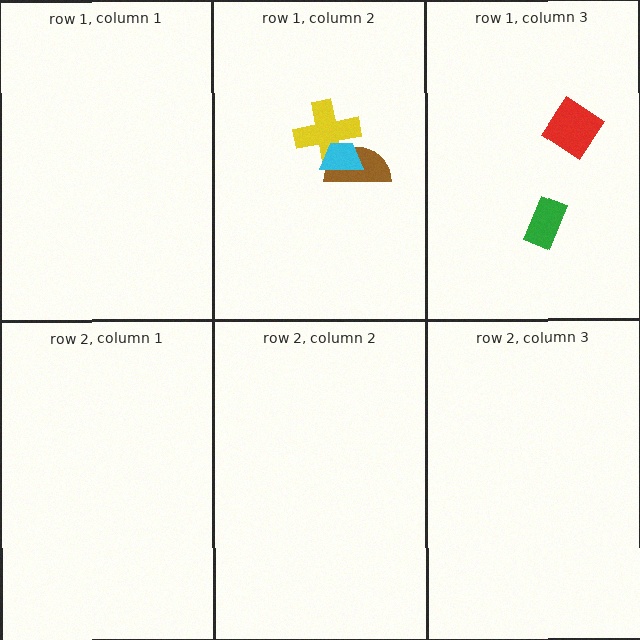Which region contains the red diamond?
The row 1, column 3 region.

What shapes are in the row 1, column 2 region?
The yellow cross, the brown semicircle, the cyan trapezoid.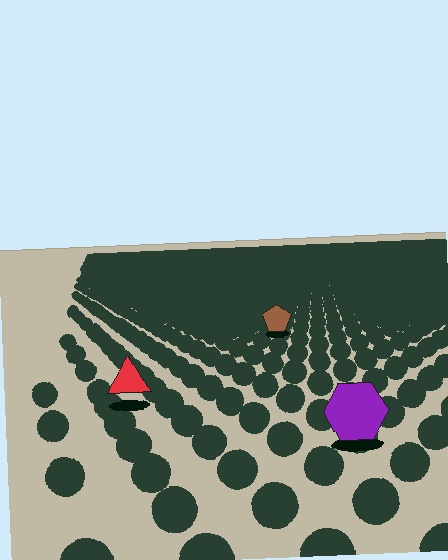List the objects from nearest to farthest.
From nearest to farthest: the purple hexagon, the red triangle, the brown pentagon.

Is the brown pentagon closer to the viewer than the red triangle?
No. The red triangle is closer — you can tell from the texture gradient: the ground texture is coarser near it.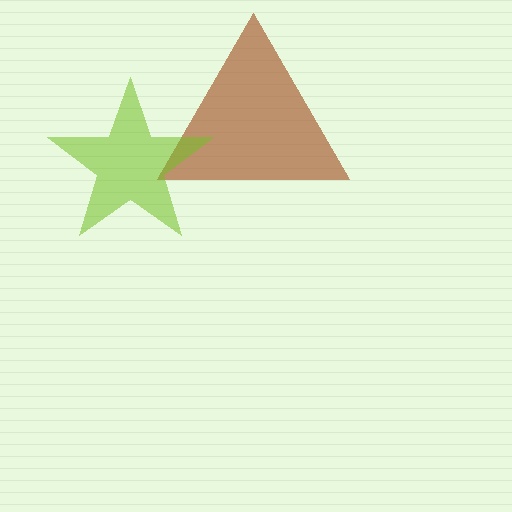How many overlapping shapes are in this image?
There are 2 overlapping shapes in the image.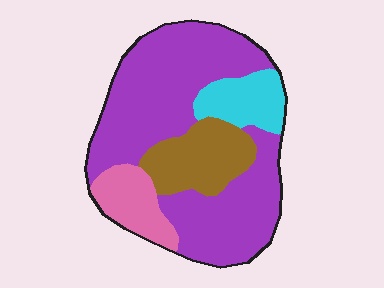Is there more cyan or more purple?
Purple.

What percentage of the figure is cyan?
Cyan takes up about one tenth (1/10) of the figure.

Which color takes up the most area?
Purple, at roughly 60%.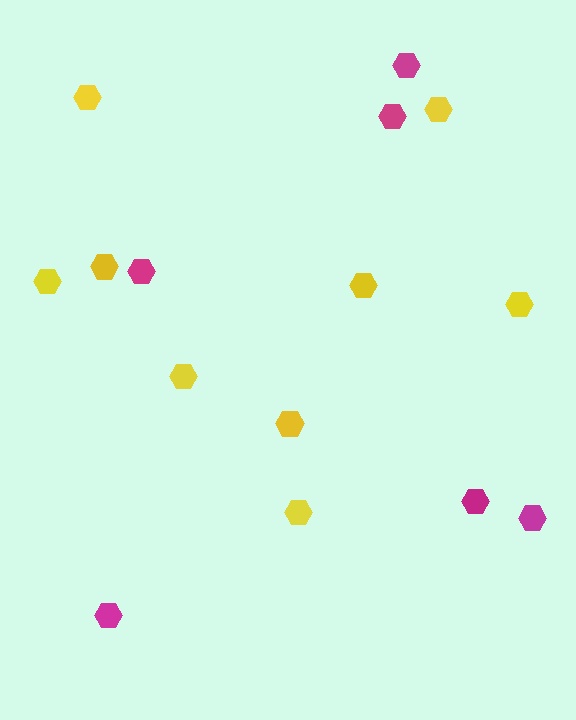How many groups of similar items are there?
There are 2 groups: one group of magenta hexagons (6) and one group of yellow hexagons (9).